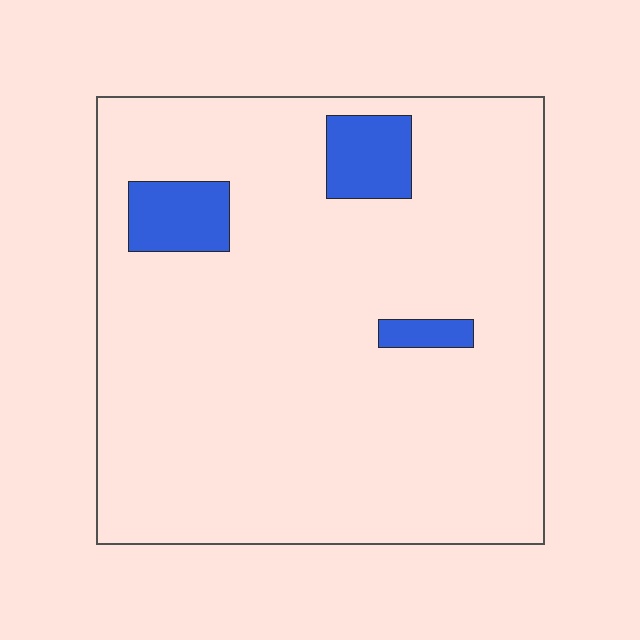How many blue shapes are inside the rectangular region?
3.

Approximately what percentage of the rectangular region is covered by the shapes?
Approximately 10%.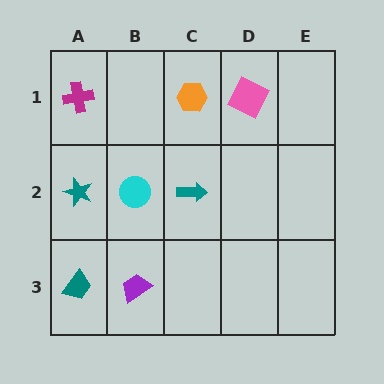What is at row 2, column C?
A teal arrow.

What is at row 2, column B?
A cyan circle.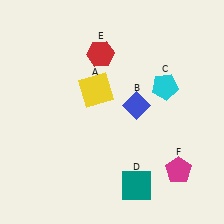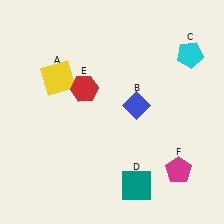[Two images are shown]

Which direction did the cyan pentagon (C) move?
The cyan pentagon (C) moved up.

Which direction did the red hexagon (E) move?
The red hexagon (E) moved down.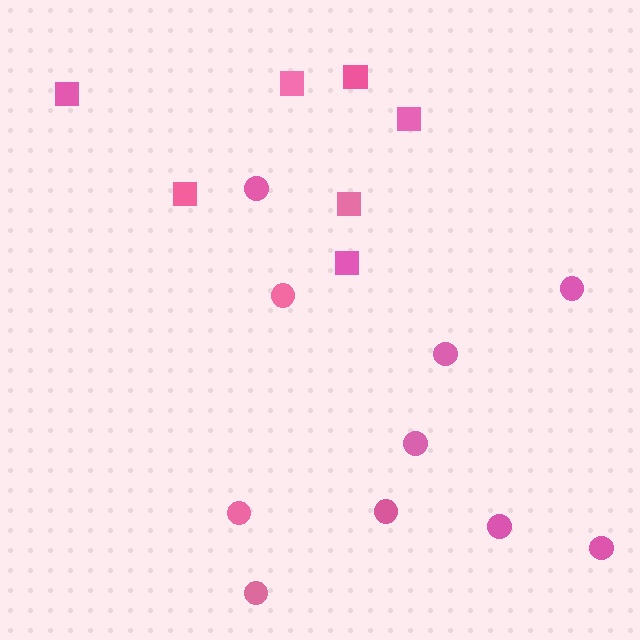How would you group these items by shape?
There are 2 groups: one group of circles (10) and one group of squares (7).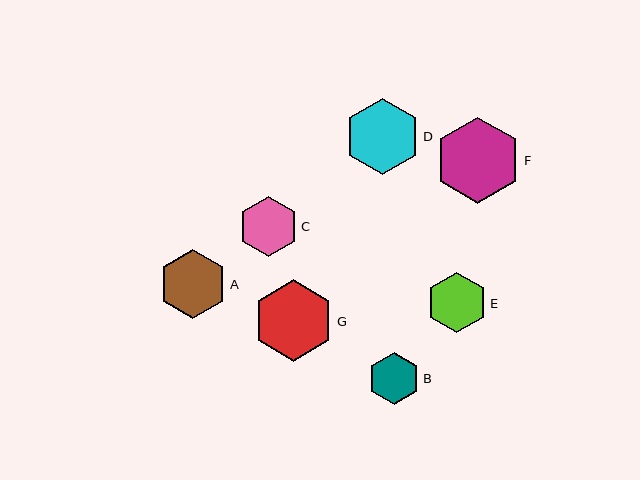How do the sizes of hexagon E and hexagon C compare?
Hexagon E and hexagon C are approximately the same size.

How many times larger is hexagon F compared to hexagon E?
Hexagon F is approximately 1.4 times the size of hexagon E.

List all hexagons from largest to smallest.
From largest to smallest: F, G, D, A, E, C, B.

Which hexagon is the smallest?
Hexagon B is the smallest with a size of approximately 52 pixels.